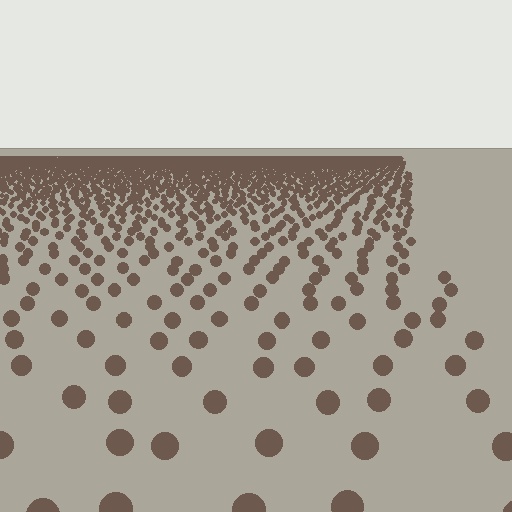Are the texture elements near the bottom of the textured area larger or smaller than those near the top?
Larger. Near the bottom, elements are closer to the viewer and appear at a bigger on-screen size.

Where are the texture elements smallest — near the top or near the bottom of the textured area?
Near the top.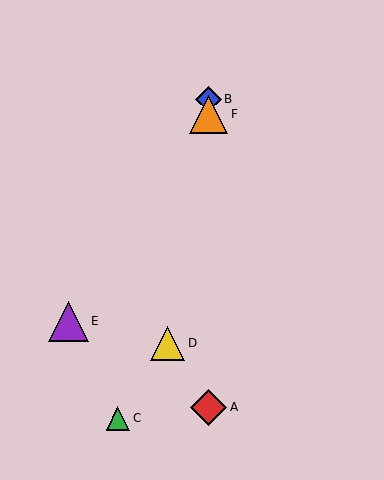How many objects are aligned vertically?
3 objects (A, B, F) are aligned vertically.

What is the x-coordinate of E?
Object E is at x≈68.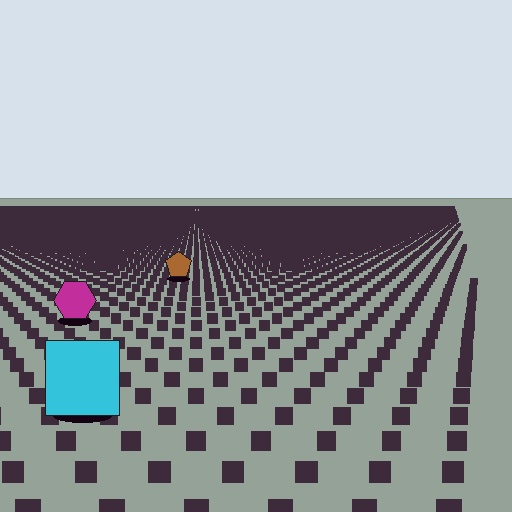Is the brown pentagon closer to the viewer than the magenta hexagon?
No. The magenta hexagon is closer — you can tell from the texture gradient: the ground texture is coarser near it.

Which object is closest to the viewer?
The cyan square is closest. The texture marks near it are larger and more spread out.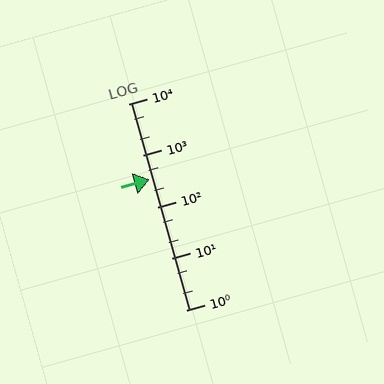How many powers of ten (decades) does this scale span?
The scale spans 4 decades, from 1 to 10000.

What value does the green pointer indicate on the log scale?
The pointer indicates approximately 340.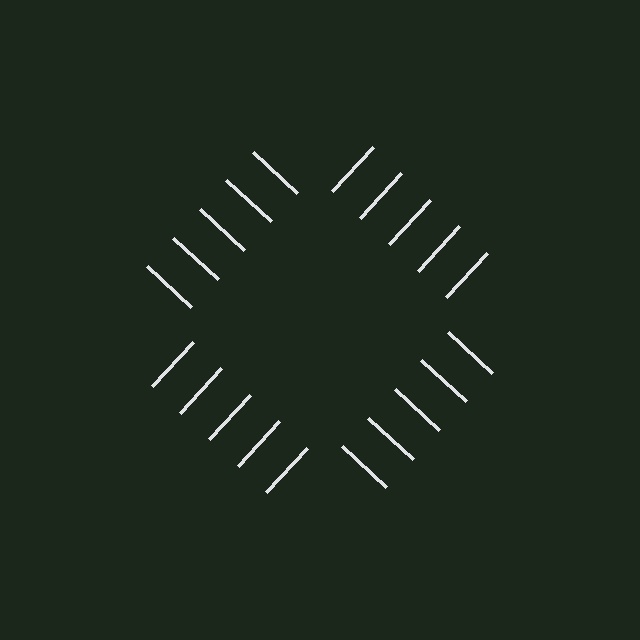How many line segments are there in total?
20 — 5 along each of the 4 edges.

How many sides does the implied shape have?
4 sides — the line-ends trace a square.